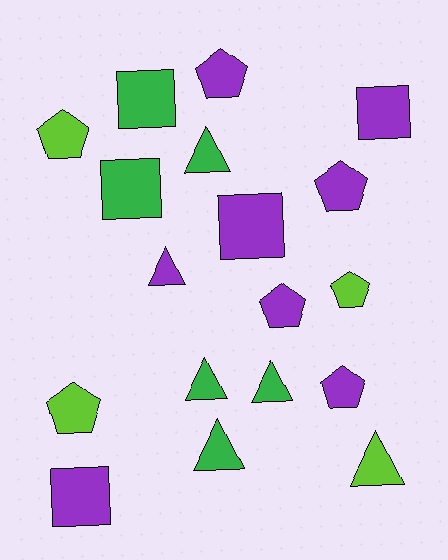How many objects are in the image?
There are 18 objects.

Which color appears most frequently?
Purple, with 8 objects.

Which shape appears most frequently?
Pentagon, with 7 objects.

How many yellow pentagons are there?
There are no yellow pentagons.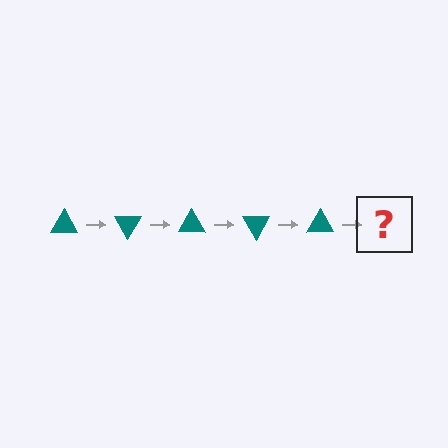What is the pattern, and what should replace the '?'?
The pattern is that the triangle rotates 60 degrees each step. The '?' should be a teal triangle rotated 300 degrees.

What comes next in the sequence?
The next element should be a teal triangle rotated 300 degrees.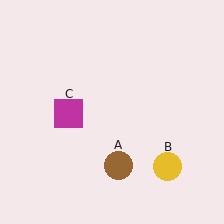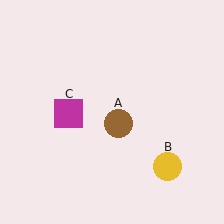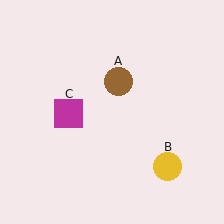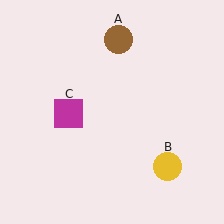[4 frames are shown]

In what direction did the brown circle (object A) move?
The brown circle (object A) moved up.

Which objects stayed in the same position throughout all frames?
Yellow circle (object B) and magenta square (object C) remained stationary.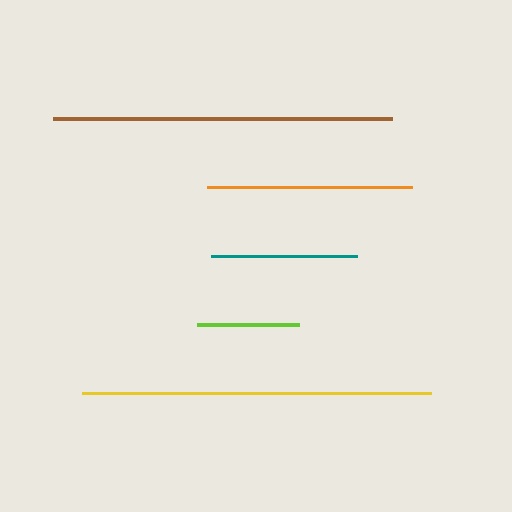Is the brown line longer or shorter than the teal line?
The brown line is longer than the teal line.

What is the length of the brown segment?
The brown segment is approximately 339 pixels long.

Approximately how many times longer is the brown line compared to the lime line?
The brown line is approximately 3.3 times the length of the lime line.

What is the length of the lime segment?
The lime segment is approximately 102 pixels long.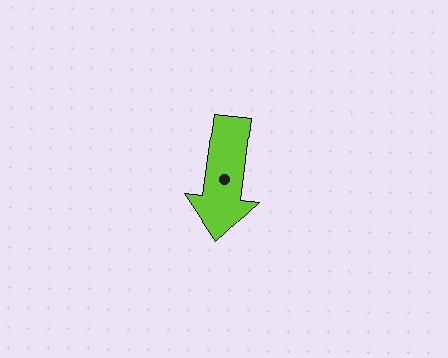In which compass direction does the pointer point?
South.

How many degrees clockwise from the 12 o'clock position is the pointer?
Approximately 187 degrees.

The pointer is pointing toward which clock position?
Roughly 6 o'clock.